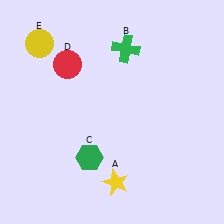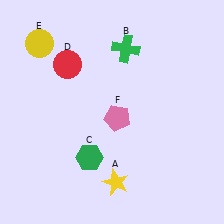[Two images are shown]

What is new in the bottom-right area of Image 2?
A pink pentagon (F) was added in the bottom-right area of Image 2.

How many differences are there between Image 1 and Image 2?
There is 1 difference between the two images.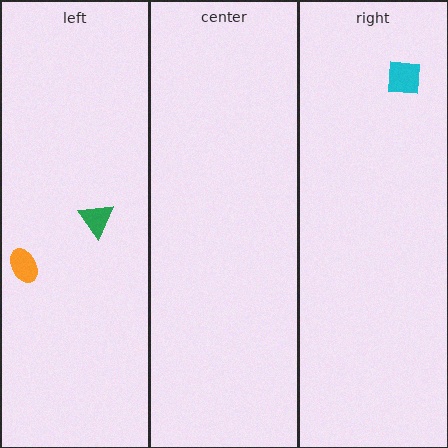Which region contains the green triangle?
The left region.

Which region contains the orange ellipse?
The left region.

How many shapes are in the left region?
2.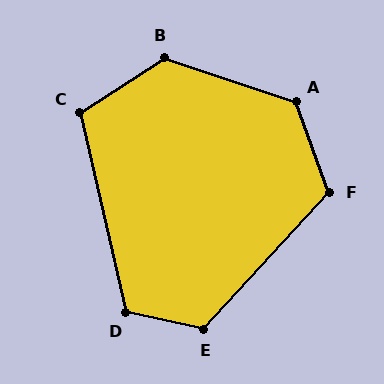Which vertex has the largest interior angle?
A, at approximately 129 degrees.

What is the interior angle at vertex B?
Approximately 128 degrees (obtuse).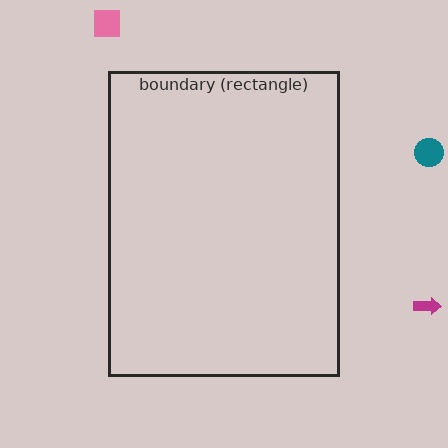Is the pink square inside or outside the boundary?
Outside.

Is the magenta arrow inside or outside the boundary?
Outside.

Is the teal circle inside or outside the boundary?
Outside.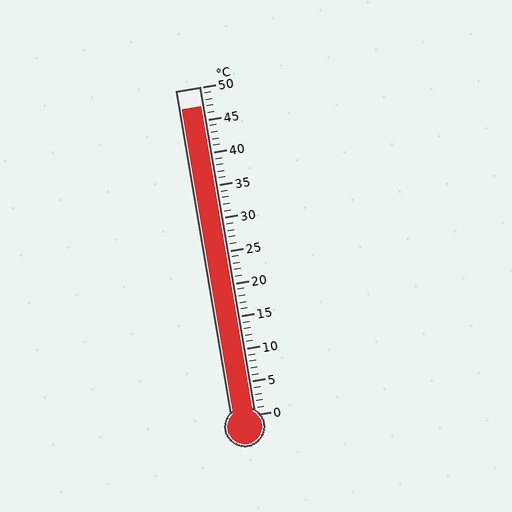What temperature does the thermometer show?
The thermometer shows approximately 47°C.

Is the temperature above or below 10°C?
The temperature is above 10°C.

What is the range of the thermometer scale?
The thermometer scale ranges from 0°C to 50°C.